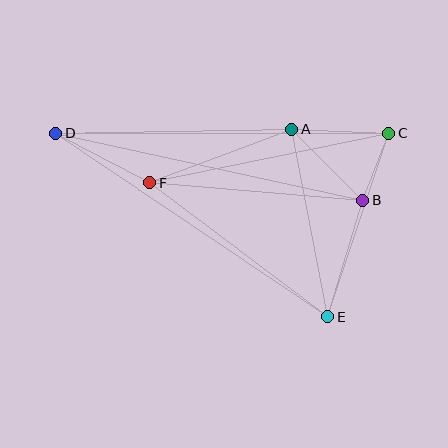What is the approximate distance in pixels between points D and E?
The distance between D and E is approximately 328 pixels.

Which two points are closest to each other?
Points B and C are closest to each other.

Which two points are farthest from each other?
Points C and D are farthest from each other.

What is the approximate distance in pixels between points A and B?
The distance between A and B is approximately 100 pixels.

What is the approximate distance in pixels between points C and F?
The distance between C and F is approximately 244 pixels.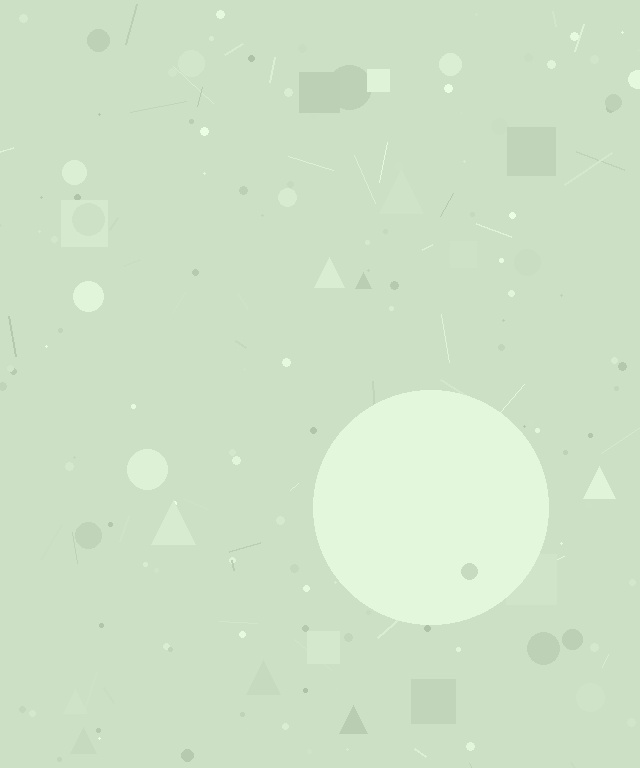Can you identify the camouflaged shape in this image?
The camouflaged shape is a circle.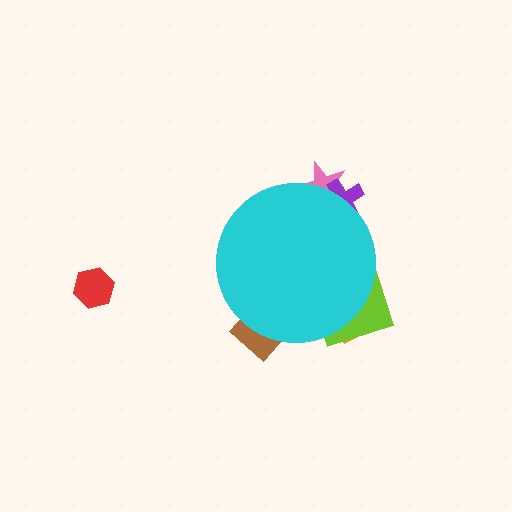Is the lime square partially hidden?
Yes, the lime square is partially hidden behind the cyan circle.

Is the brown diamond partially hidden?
Yes, the brown diamond is partially hidden behind the cyan circle.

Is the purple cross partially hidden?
Yes, the purple cross is partially hidden behind the cyan circle.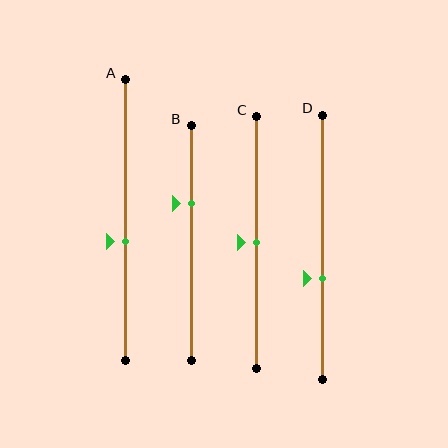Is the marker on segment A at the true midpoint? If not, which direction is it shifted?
No, the marker on segment A is shifted downward by about 8% of the segment length.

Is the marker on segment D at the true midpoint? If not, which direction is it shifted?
No, the marker on segment D is shifted downward by about 12% of the segment length.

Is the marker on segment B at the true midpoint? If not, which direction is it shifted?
No, the marker on segment B is shifted upward by about 17% of the segment length.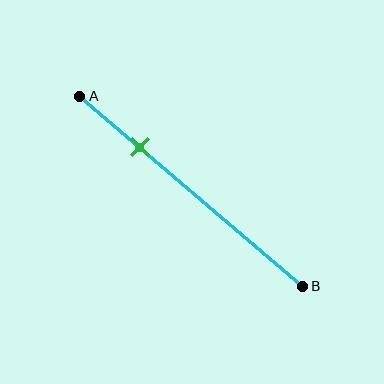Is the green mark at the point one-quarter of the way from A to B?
Yes, the mark is approximately at the one-quarter point.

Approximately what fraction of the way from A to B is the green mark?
The green mark is approximately 25% of the way from A to B.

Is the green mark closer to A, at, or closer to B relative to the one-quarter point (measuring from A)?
The green mark is approximately at the one-quarter point of segment AB.